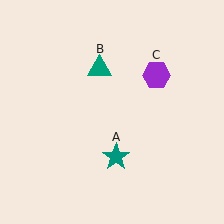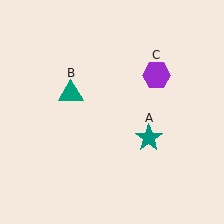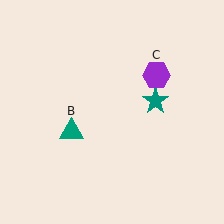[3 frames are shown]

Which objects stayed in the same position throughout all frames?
Purple hexagon (object C) remained stationary.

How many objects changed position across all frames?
2 objects changed position: teal star (object A), teal triangle (object B).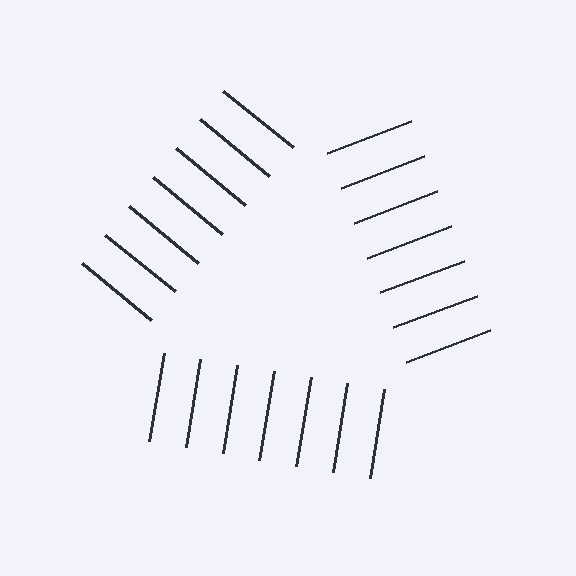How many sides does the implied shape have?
3 sides — the line-ends trace a triangle.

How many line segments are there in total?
21 — 7 along each of the 3 edges.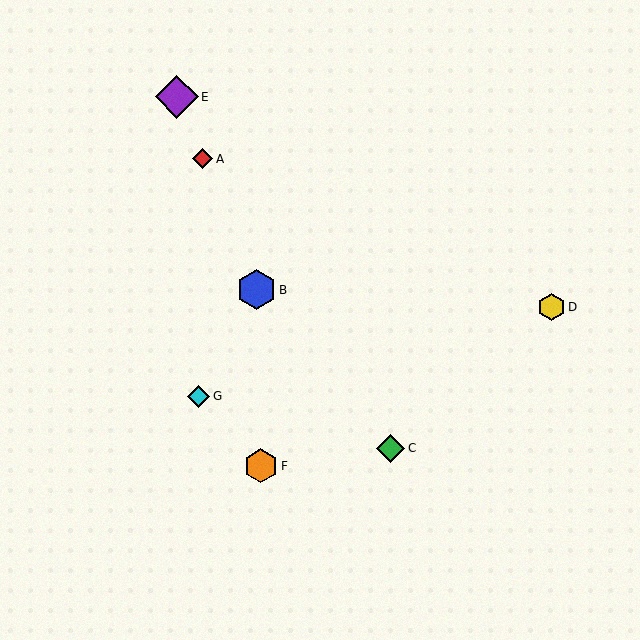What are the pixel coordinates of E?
Object E is at (177, 97).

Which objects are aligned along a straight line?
Objects A, B, E are aligned along a straight line.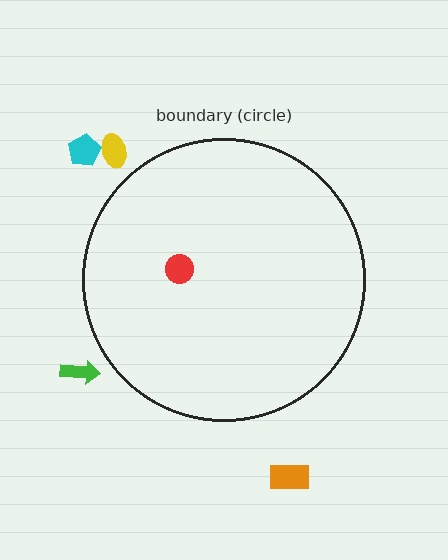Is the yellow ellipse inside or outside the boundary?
Outside.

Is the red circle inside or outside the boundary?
Inside.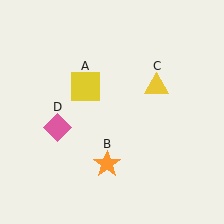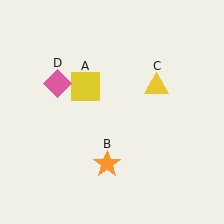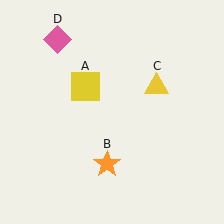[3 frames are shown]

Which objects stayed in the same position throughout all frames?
Yellow square (object A) and orange star (object B) and yellow triangle (object C) remained stationary.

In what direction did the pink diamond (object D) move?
The pink diamond (object D) moved up.